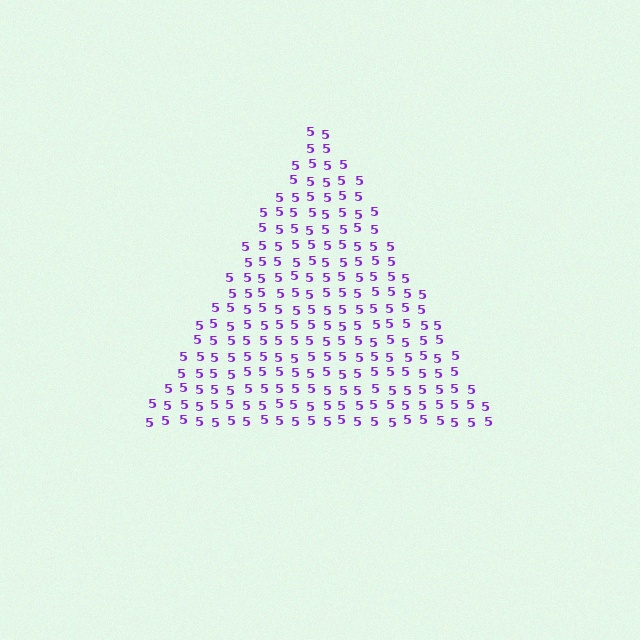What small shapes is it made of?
It is made of small digit 5's.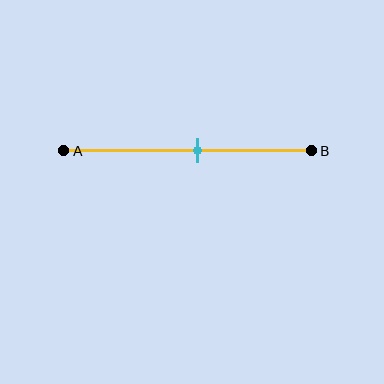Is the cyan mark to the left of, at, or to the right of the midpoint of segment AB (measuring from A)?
The cyan mark is to the right of the midpoint of segment AB.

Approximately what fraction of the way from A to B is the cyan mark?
The cyan mark is approximately 55% of the way from A to B.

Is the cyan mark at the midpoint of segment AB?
No, the mark is at about 55% from A, not at the 50% midpoint.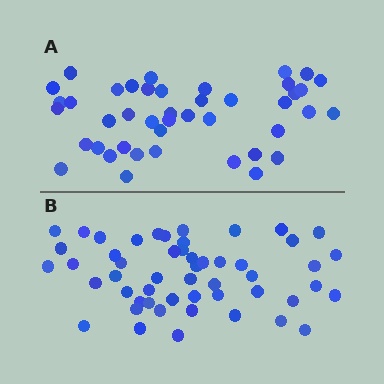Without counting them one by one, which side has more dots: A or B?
Region B (the bottom region) has more dots.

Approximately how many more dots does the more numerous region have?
Region B has roughly 8 or so more dots than region A.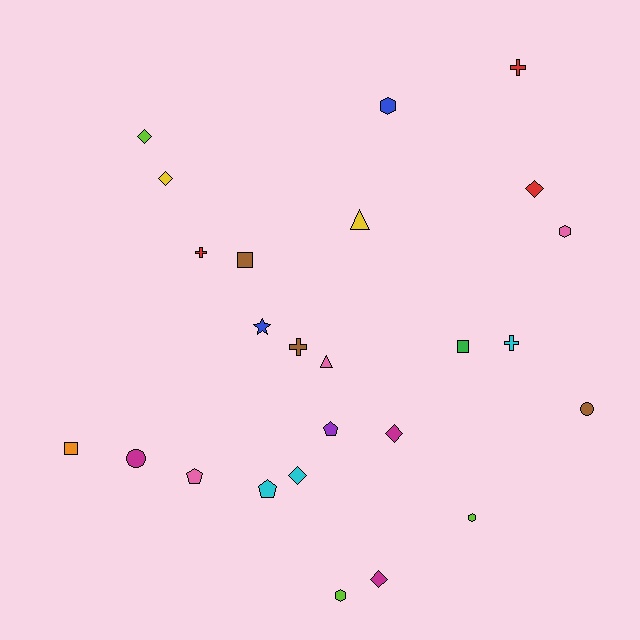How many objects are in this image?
There are 25 objects.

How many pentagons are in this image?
There are 3 pentagons.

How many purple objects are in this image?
There is 1 purple object.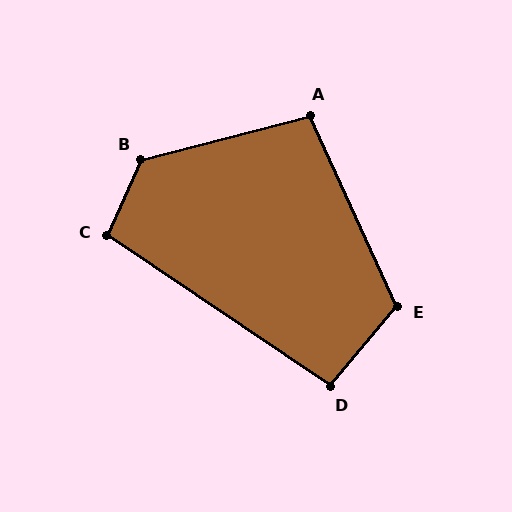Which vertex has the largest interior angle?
B, at approximately 128 degrees.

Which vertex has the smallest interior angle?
D, at approximately 96 degrees.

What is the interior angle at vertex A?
Approximately 100 degrees (obtuse).